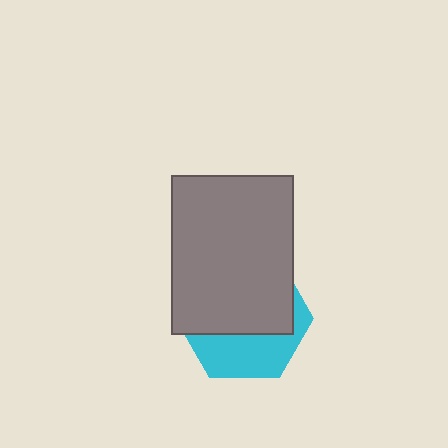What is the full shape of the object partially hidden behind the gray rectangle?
The partially hidden object is a cyan hexagon.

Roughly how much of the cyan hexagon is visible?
A small part of it is visible (roughly 37%).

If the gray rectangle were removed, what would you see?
You would see the complete cyan hexagon.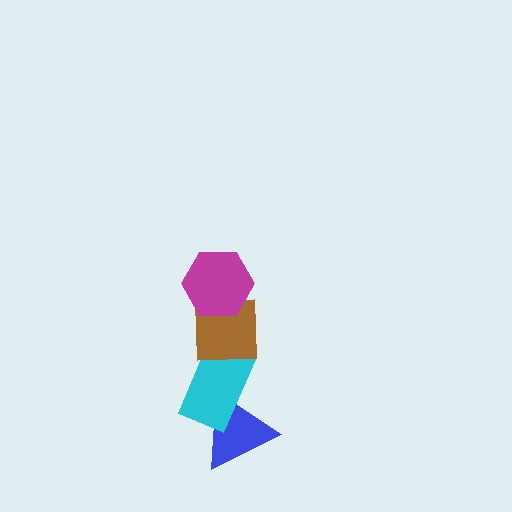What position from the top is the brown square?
The brown square is 2nd from the top.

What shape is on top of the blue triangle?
The cyan rectangle is on top of the blue triangle.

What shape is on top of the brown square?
The magenta hexagon is on top of the brown square.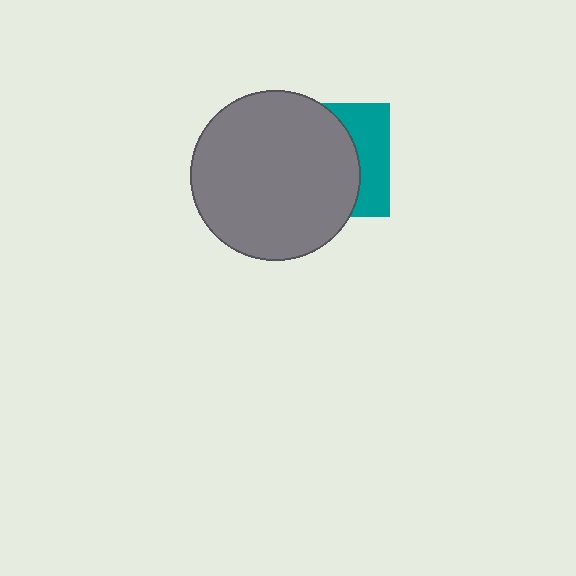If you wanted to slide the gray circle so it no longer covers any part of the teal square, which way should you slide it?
Slide it left — that is the most direct way to separate the two shapes.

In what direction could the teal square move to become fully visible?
The teal square could move right. That would shift it out from behind the gray circle entirely.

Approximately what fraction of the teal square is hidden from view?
Roughly 67% of the teal square is hidden behind the gray circle.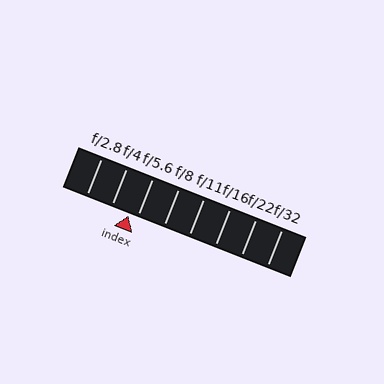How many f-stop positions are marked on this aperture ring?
There are 8 f-stop positions marked.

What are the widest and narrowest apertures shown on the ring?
The widest aperture shown is f/2.8 and the narrowest is f/32.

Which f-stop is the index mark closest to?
The index mark is closest to f/5.6.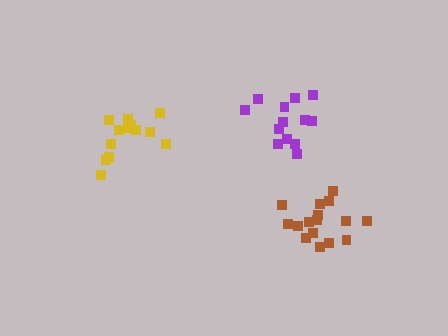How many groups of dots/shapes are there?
There are 3 groups.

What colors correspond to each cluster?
The clusters are colored: brown, purple, yellow.